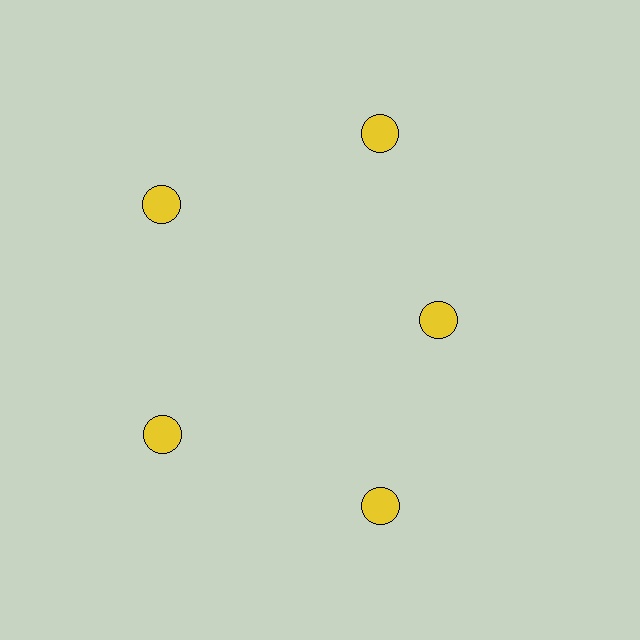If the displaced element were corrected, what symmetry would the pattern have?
It would have 5-fold rotational symmetry — the pattern would map onto itself every 72 degrees.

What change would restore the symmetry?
The symmetry would be restored by moving it outward, back onto the ring so that all 5 circles sit at equal angles and equal distance from the center.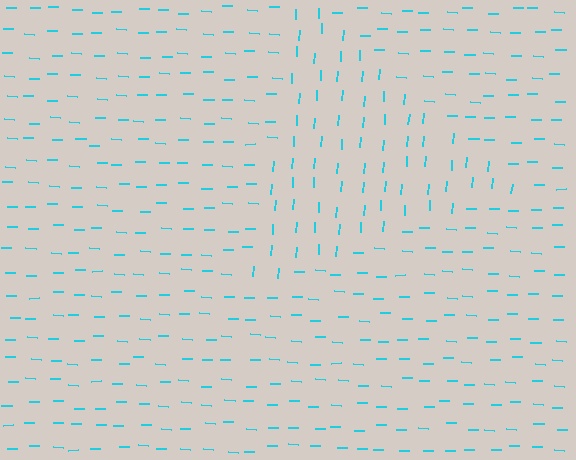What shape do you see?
I see a triangle.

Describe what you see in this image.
The image is filled with small cyan line segments. A triangle region in the image has lines oriented differently from the surrounding lines, creating a visible texture boundary.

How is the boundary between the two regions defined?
The boundary is defined purely by a change in line orientation (approximately 88 degrees difference). All lines are the same color and thickness.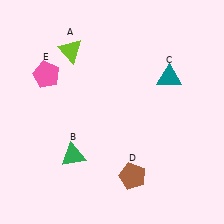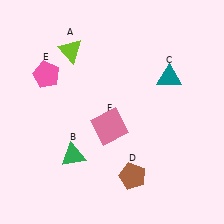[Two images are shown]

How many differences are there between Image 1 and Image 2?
There is 1 difference between the two images.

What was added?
A pink square (F) was added in Image 2.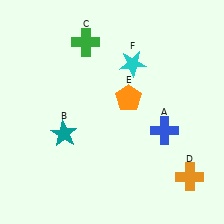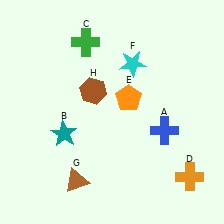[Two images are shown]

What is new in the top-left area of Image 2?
A brown hexagon (H) was added in the top-left area of Image 2.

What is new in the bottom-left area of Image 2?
A brown triangle (G) was added in the bottom-left area of Image 2.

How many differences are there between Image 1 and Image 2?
There are 2 differences between the two images.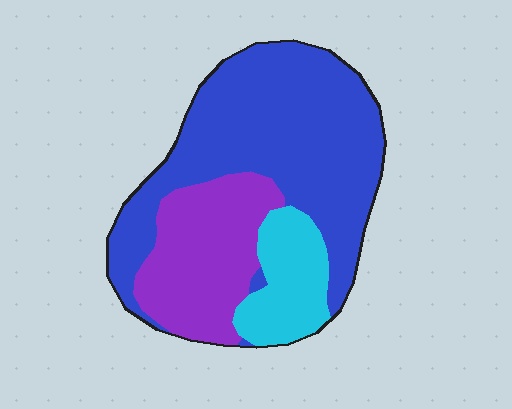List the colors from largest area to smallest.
From largest to smallest: blue, purple, cyan.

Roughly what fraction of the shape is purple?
Purple covers 27% of the shape.